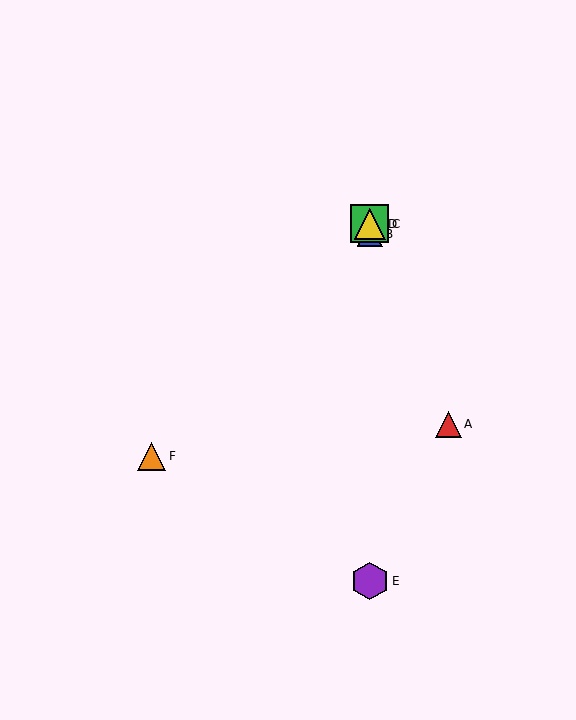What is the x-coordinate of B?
Object B is at x≈370.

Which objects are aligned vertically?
Objects B, C, D, E are aligned vertically.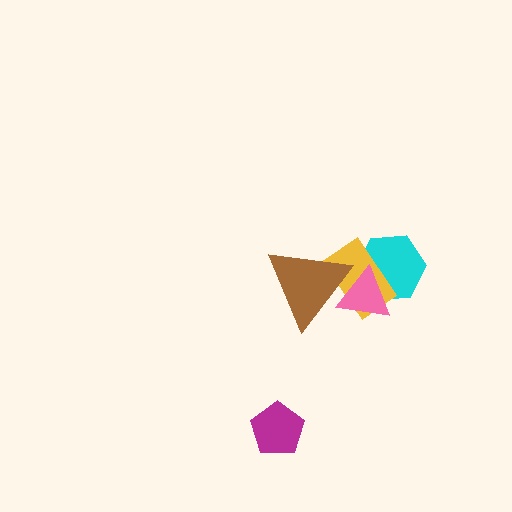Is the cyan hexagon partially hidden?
Yes, it is partially covered by another shape.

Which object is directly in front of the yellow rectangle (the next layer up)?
The pink triangle is directly in front of the yellow rectangle.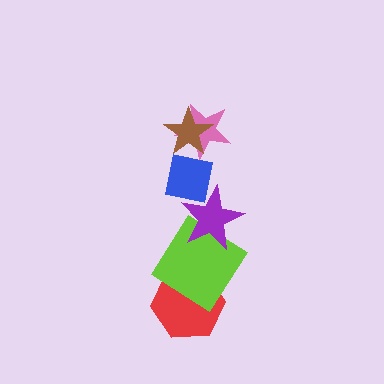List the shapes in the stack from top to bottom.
From top to bottom: the brown star, the pink star, the blue square, the purple star, the lime diamond, the red hexagon.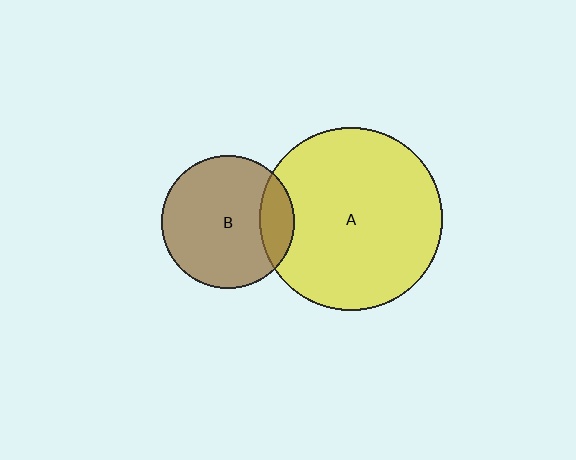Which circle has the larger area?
Circle A (yellow).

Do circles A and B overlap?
Yes.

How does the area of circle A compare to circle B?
Approximately 1.9 times.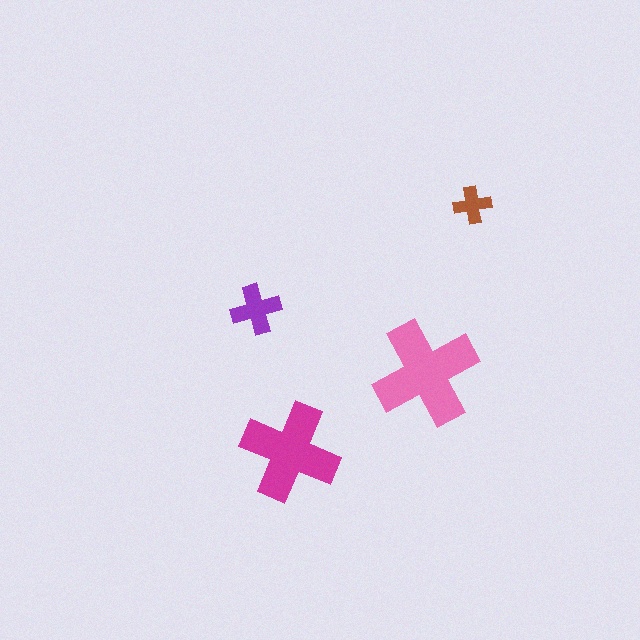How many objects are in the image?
There are 4 objects in the image.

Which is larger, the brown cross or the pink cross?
The pink one.